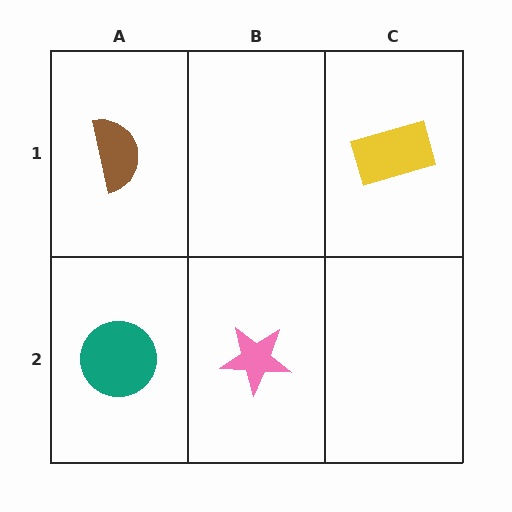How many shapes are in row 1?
2 shapes.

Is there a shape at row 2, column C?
No, that cell is empty.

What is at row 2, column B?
A pink star.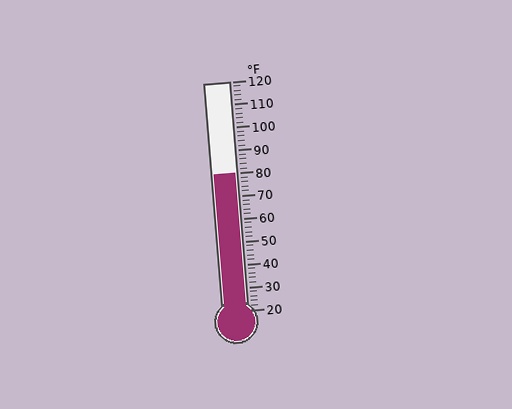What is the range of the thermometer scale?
The thermometer scale ranges from 20°F to 120°F.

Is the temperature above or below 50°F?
The temperature is above 50°F.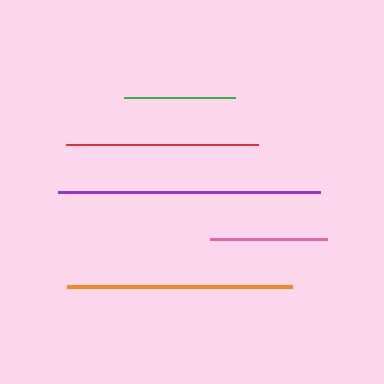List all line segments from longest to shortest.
From longest to shortest: purple, orange, red, pink, green.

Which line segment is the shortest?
The green line is the shortest at approximately 111 pixels.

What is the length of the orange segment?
The orange segment is approximately 225 pixels long.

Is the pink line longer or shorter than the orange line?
The orange line is longer than the pink line.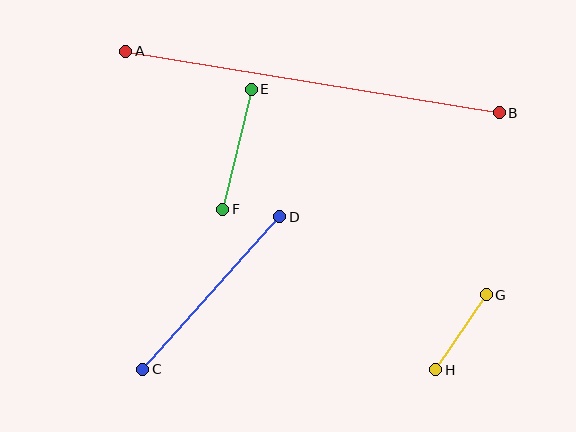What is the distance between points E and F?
The distance is approximately 123 pixels.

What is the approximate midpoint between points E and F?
The midpoint is at approximately (237, 149) pixels.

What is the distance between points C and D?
The distance is approximately 206 pixels.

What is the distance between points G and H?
The distance is approximately 90 pixels.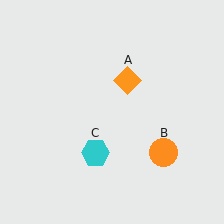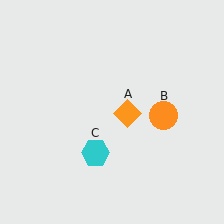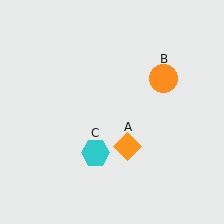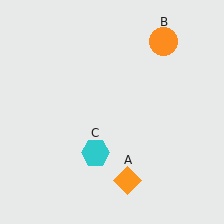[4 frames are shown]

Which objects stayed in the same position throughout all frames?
Cyan hexagon (object C) remained stationary.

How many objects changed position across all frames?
2 objects changed position: orange diamond (object A), orange circle (object B).